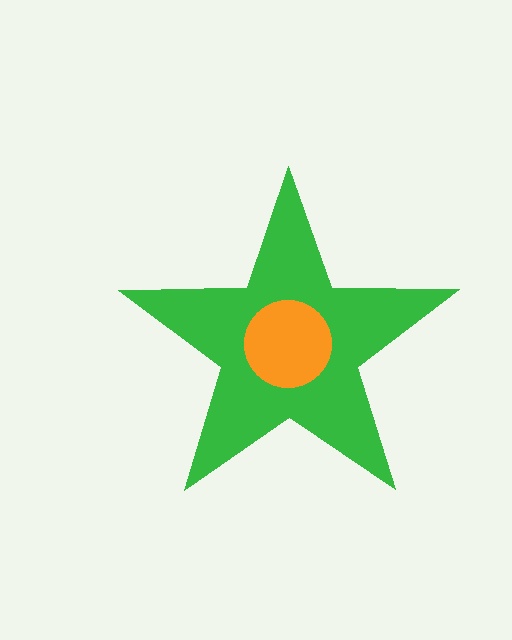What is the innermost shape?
The orange circle.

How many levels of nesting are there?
2.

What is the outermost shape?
The green star.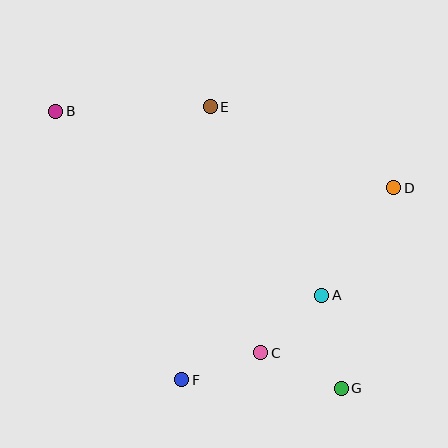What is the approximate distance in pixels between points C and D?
The distance between C and D is approximately 212 pixels.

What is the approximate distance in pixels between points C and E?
The distance between C and E is approximately 251 pixels.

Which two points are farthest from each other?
Points B and G are farthest from each other.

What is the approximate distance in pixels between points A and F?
The distance between A and F is approximately 163 pixels.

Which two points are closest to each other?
Points A and C are closest to each other.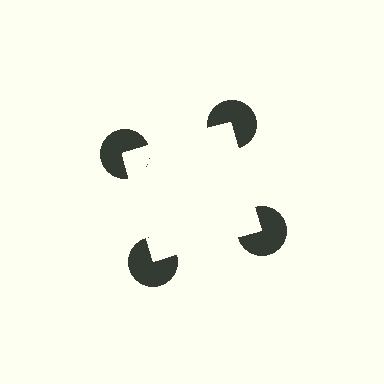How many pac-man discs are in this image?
There are 4 — one at each vertex of the illusory square.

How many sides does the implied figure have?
4 sides.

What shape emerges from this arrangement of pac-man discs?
An illusory square — its edges are inferred from the aligned wedge cuts in the pac-man discs, not physically drawn.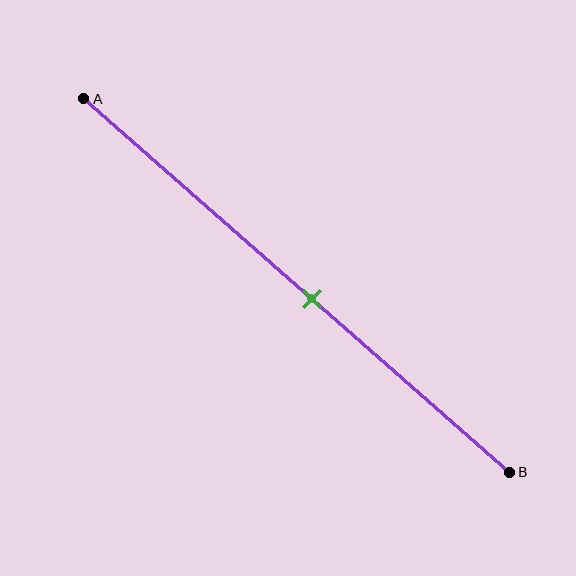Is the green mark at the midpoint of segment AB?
No, the mark is at about 55% from A, not at the 50% midpoint.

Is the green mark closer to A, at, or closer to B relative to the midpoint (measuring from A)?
The green mark is closer to point B than the midpoint of segment AB.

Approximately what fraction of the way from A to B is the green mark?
The green mark is approximately 55% of the way from A to B.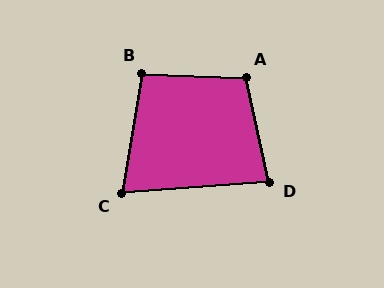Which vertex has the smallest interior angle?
C, at approximately 76 degrees.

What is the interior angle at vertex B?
Approximately 98 degrees (obtuse).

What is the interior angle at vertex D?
Approximately 82 degrees (acute).